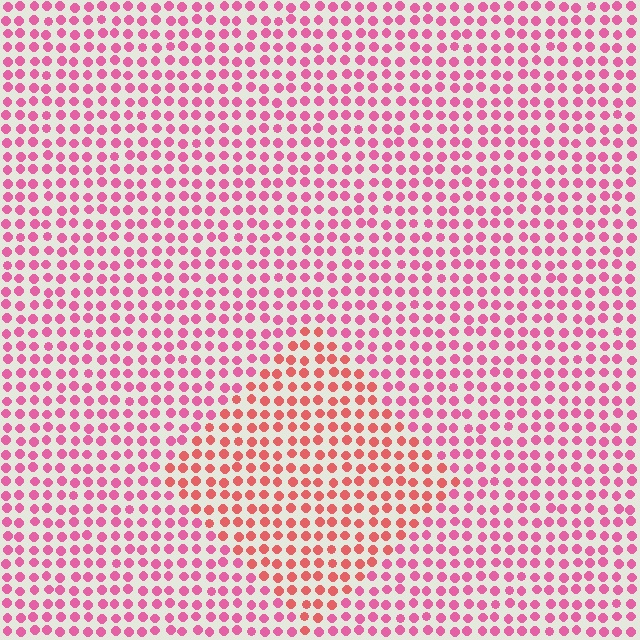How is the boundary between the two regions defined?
The boundary is defined purely by a slight shift in hue (about 30 degrees). Spacing, size, and orientation are identical on both sides.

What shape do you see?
I see a diamond.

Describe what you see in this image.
The image is filled with small pink elements in a uniform arrangement. A diamond-shaped region is visible where the elements are tinted to a slightly different hue, forming a subtle color boundary.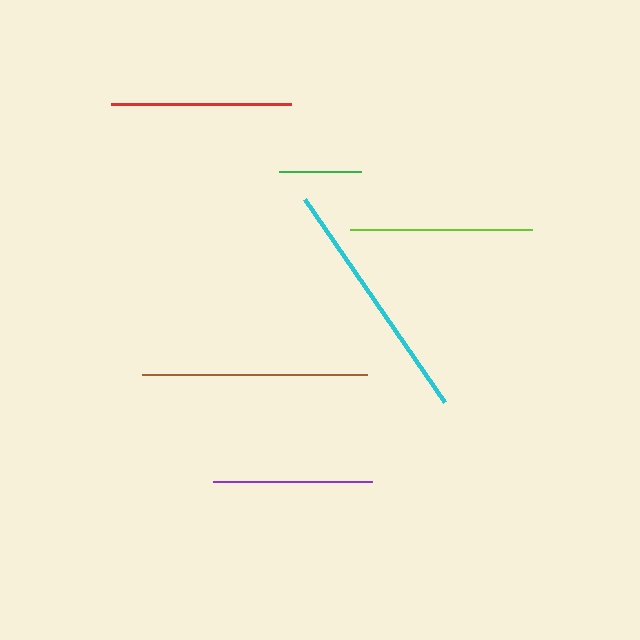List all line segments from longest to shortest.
From longest to shortest: cyan, brown, lime, red, purple, green.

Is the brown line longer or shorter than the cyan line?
The cyan line is longer than the brown line.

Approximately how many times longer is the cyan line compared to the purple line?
The cyan line is approximately 1.6 times the length of the purple line.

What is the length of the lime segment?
The lime segment is approximately 182 pixels long.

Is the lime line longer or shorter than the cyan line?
The cyan line is longer than the lime line.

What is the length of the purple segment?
The purple segment is approximately 159 pixels long.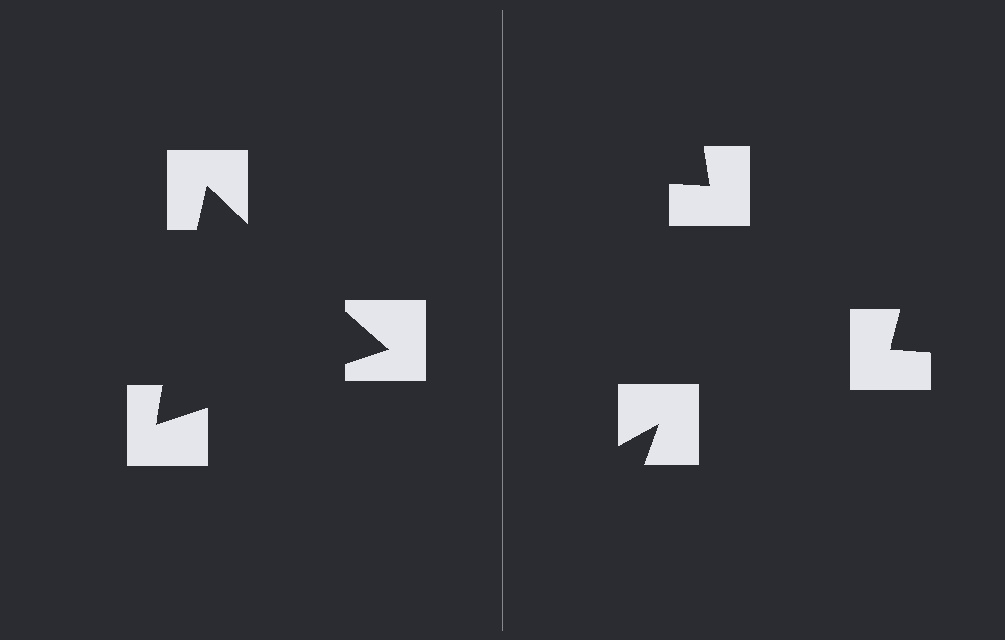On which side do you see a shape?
An illusory triangle appears on the left side. On the right side the wedge cuts are rotated, so no coherent shape forms.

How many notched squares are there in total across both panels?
6 — 3 on each side.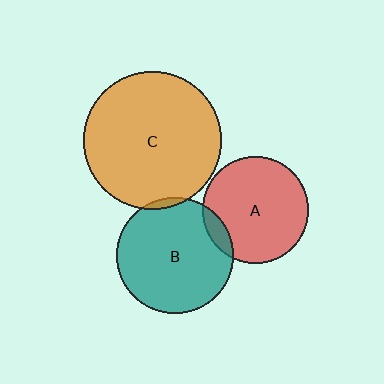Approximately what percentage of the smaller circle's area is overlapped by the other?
Approximately 10%.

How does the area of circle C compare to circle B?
Approximately 1.4 times.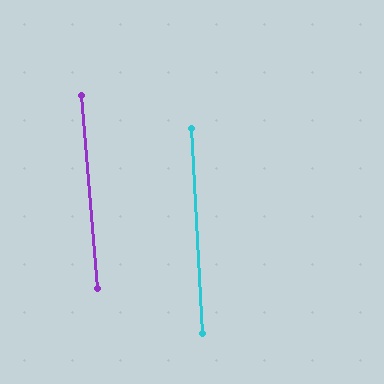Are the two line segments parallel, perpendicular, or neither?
Parallel — their directions differ by only 1.6°.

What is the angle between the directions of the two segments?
Approximately 2 degrees.